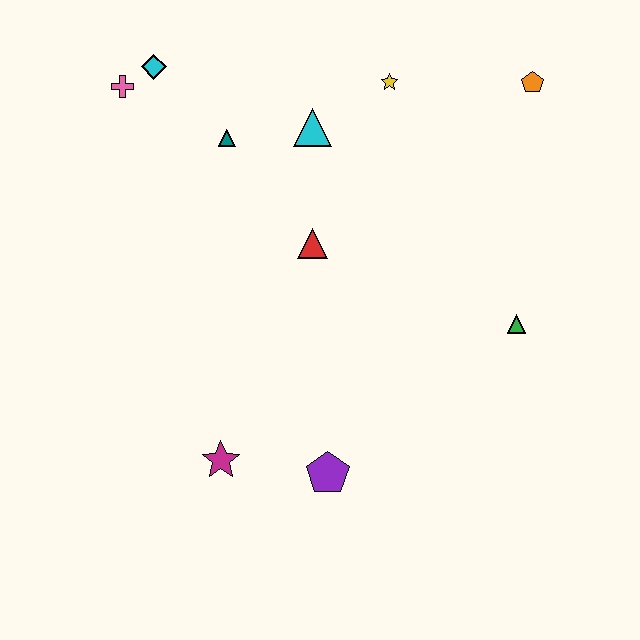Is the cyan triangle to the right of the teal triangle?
Yes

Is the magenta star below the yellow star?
Yes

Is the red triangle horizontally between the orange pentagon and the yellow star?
No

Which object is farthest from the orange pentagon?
The magenta star is farthest from the orange pentagon.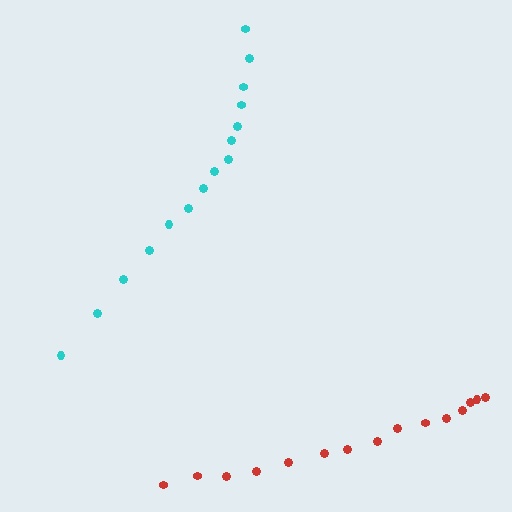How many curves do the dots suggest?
There are 2 distinct paths.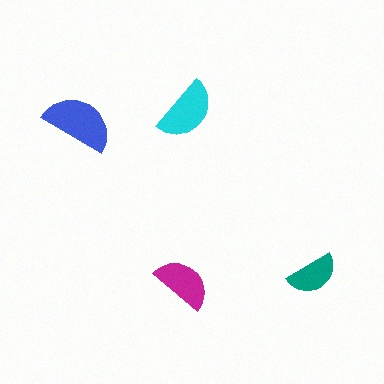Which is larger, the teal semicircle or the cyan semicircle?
The cyan one.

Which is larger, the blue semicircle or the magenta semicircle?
The blue one.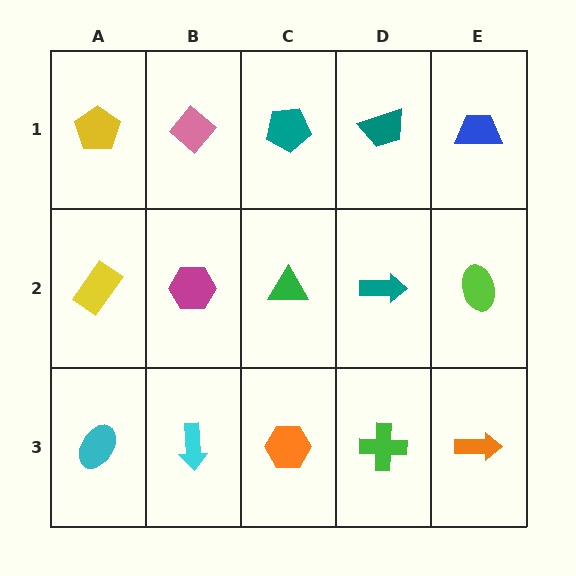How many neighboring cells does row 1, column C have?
3.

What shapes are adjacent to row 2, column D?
A teal trapezoid (row 1, column D), a green cross (row 3, column D), a green triangle (row 2, column C), a lime ellipse (row 2, column E).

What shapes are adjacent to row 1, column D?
A teal arrow (row 2, column D), a teal pentagon (row 1, column C), a blue trapezoid (row 1, column E).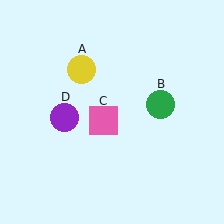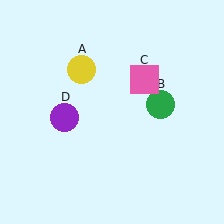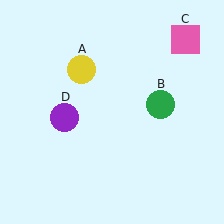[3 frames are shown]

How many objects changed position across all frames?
1 object changed position: pink square (object C).